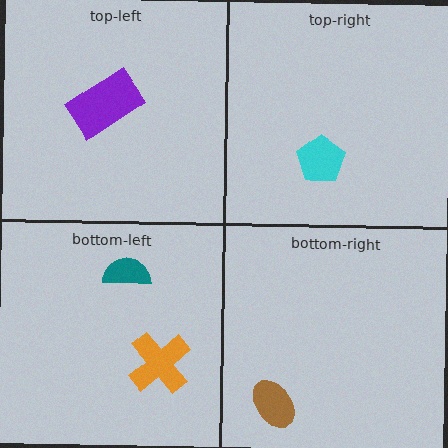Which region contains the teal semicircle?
The bottom-left region.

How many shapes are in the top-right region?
1.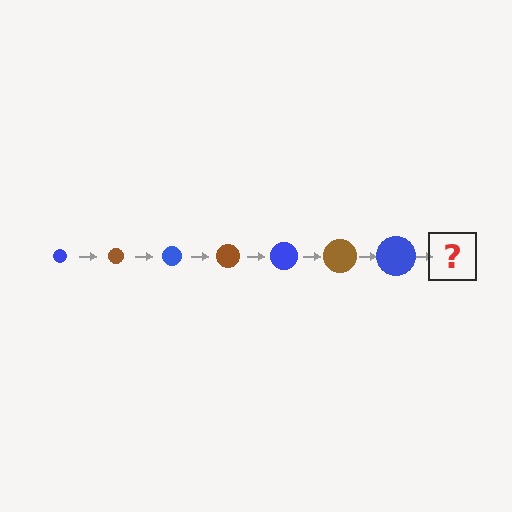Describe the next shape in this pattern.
It should be a brown circle, larger than the previous one.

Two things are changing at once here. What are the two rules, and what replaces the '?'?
The two rules are that the circle grows larger each step and the color cycles through blue and brown. The '?' should be a brown circle, larger than the previous one.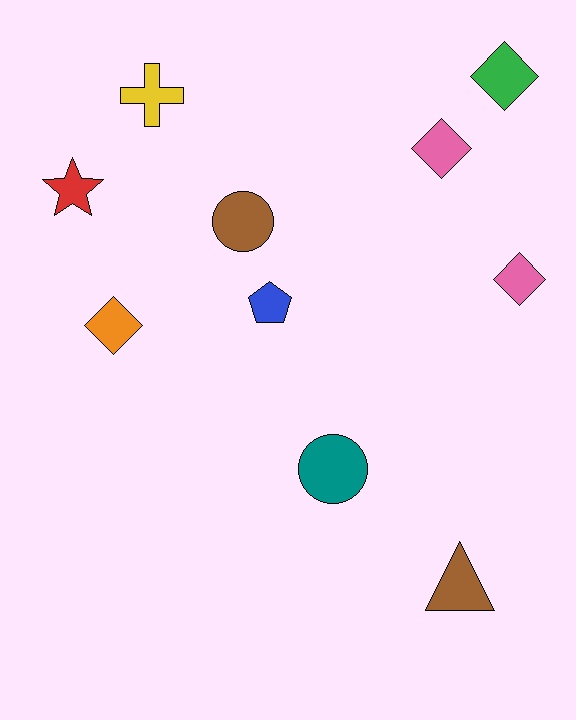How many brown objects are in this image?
There are 2 brown objects.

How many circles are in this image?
There are 2 circles.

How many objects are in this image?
There are 10 objects.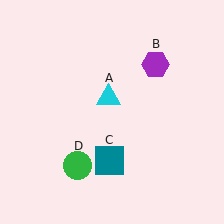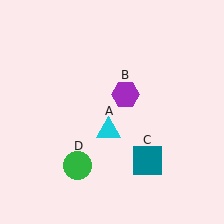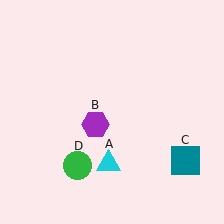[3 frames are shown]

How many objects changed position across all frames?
3 objects changed position: cyan triangle (object A), purple hexagon (object B), teal square (object C).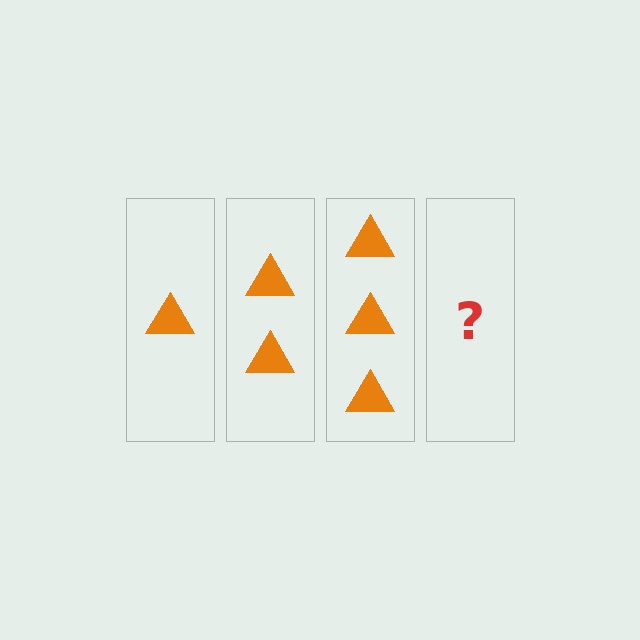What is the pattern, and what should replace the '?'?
The pattern is that each step adds one more triangle. The '?' should be 4 triangles.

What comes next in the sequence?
The next element should be 4 triangles.